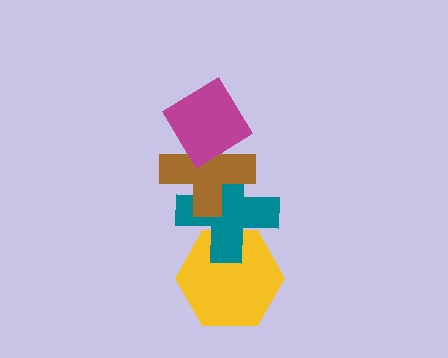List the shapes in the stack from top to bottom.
From top to bottom: the magenta diamond, the brown cross, the teal cross, the yellow hexagon.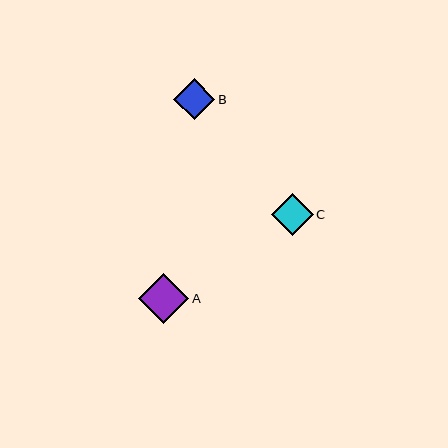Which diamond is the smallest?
Diamond B is the smallest with a size of approximately 41 pixels.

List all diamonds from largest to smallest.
From largest to smallest: A, C, B.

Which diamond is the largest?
Diamond A is the largest with a size of approximately 50 pixels.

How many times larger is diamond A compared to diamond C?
Diamond A is approximately 1.2 times the size of diamond C.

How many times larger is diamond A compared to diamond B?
Diamond A is approximately 1.2 times the size of diamond B.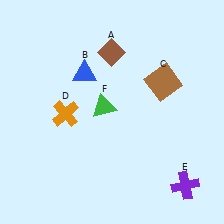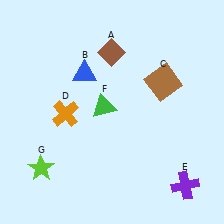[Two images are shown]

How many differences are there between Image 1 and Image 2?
There is 1 difference between the two images.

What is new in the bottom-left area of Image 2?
A lime star (G) was added in the bottom-left area of Image 2.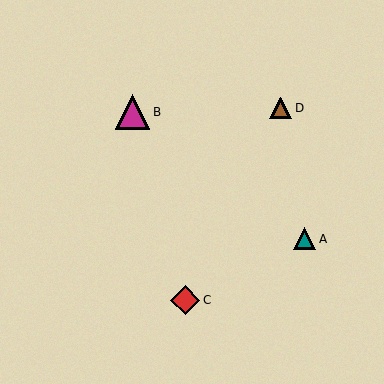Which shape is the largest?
The magenta triangle (labeled B) is the largest.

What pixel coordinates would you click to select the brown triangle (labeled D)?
Click at (281, 108) to select the brown triangle D.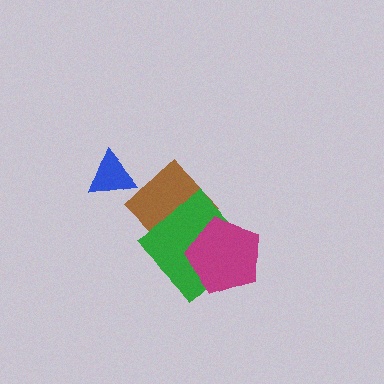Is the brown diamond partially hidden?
Yes, it is partially covered by another shape.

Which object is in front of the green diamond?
The magenta pentagon is in front of the green diamond.